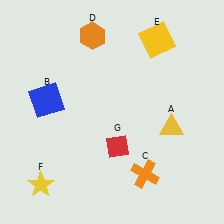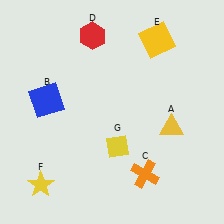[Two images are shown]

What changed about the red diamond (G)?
In Image 1, G is red. In Image 2, it changed to yellow.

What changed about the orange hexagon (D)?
In Image 1, D is orange. In Image 2, it changed to red.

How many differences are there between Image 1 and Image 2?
There are 2 differences between the two images.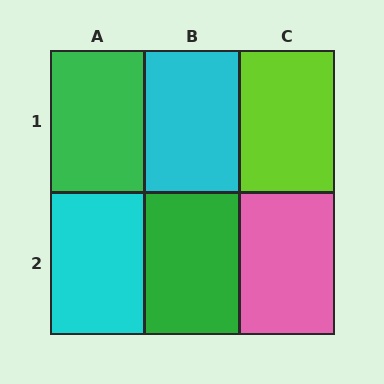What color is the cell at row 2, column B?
Green.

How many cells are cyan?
2 cells are cyan.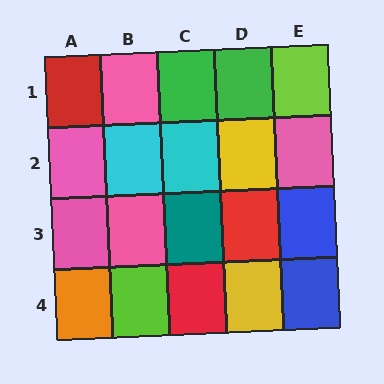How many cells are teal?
1 cell is teal.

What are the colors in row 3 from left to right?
Pink, pink, teal, red, blue.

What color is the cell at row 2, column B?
Cyan.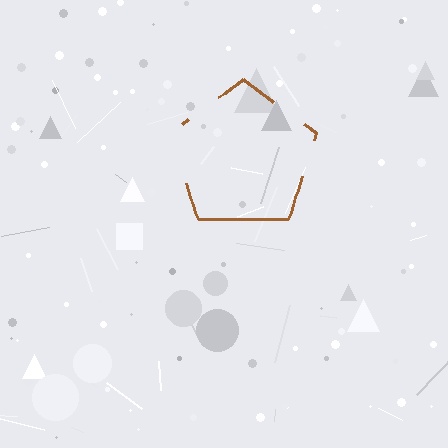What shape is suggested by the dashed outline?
The dashed outline suggests a pentagon.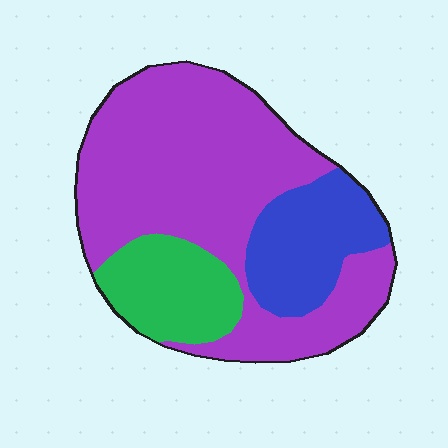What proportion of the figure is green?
Green takes up between a sixth and a third of the figure.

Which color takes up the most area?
Purple, at roughly 65%.